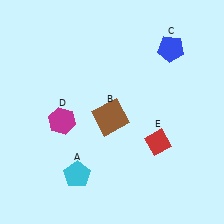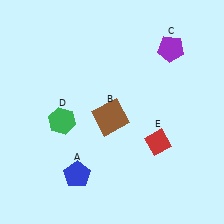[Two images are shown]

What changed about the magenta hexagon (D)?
In Image 1, D is magenta. In Image 2, it changed to green.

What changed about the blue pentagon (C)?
In Image 1, C is blue. In Image 2, it changed to purple.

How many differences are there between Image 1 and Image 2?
There are 3 differences between the two images.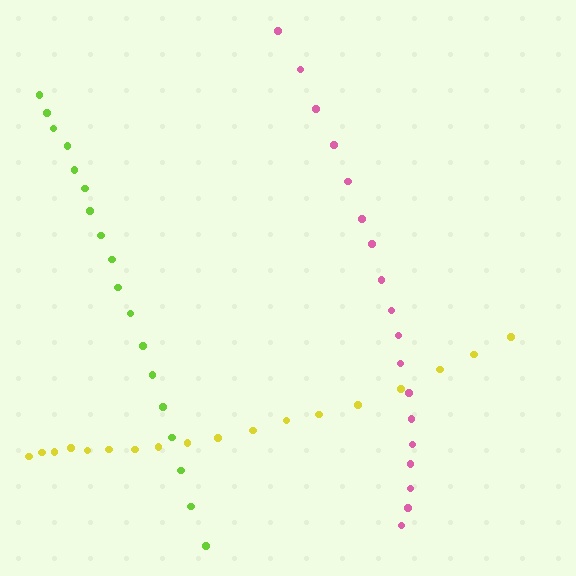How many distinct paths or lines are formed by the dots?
There are 3 distinct paths.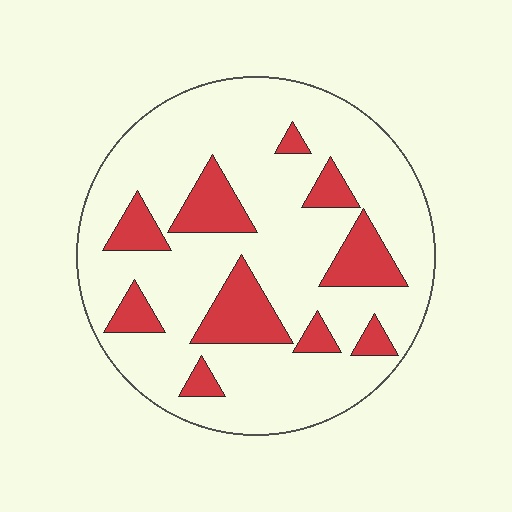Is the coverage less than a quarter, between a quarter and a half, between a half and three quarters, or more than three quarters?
Less than a quarter.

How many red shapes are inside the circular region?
10.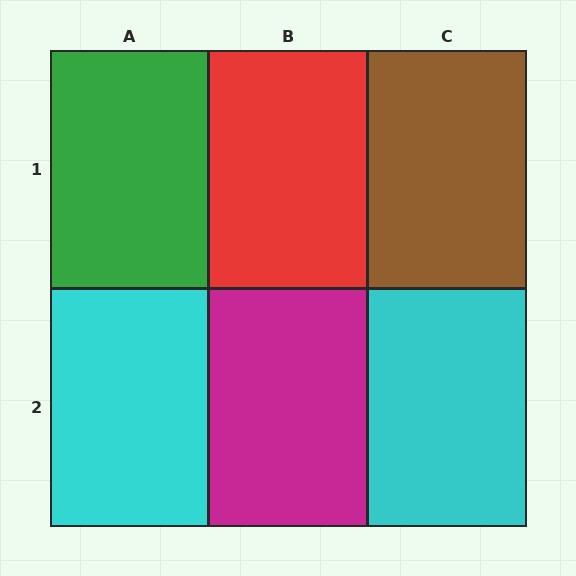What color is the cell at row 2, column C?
Cyan.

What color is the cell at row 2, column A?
Cyan.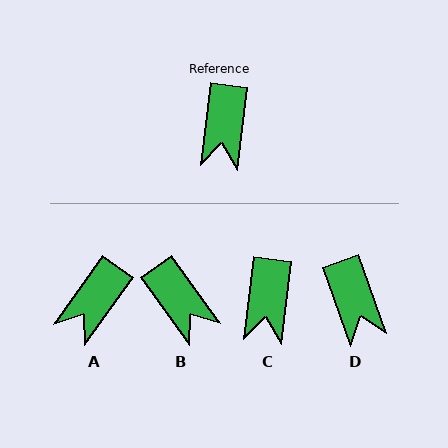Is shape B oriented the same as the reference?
No, it is off by about 42 degrees.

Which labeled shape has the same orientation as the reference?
C.